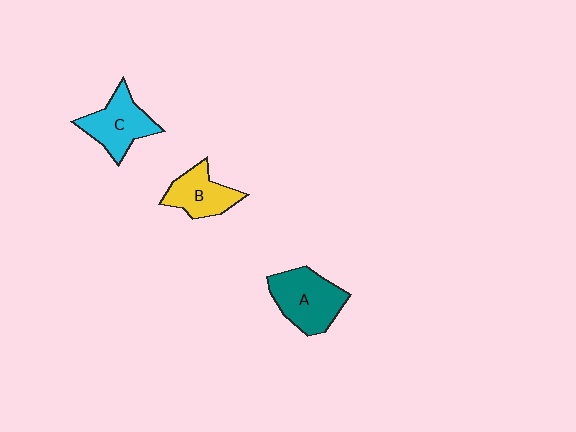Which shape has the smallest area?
Shape B (yellow).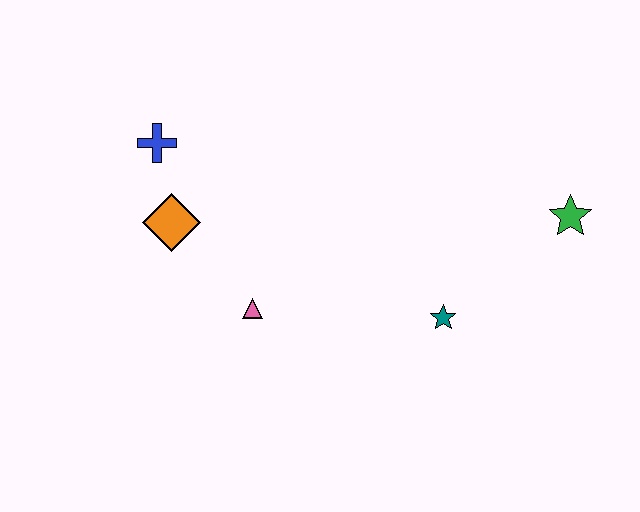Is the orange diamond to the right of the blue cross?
Yes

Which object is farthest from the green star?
The blue cross is farthest from the green star.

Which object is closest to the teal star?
The green star is closest to the teal star.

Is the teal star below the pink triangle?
Yes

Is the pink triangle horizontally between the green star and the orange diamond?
Yes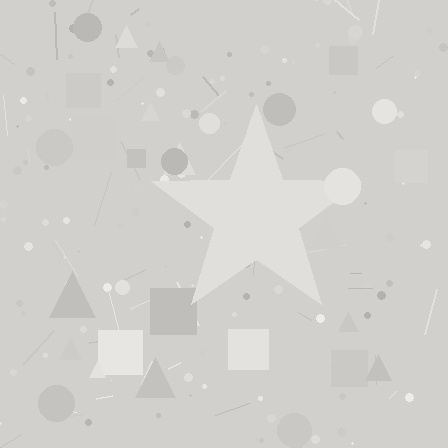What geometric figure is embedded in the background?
A star is embedded in the background.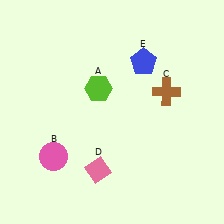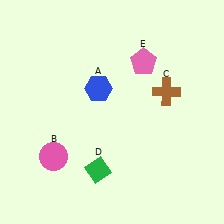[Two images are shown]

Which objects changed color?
A changed from lime to blue. D changed from pink to green. E changed from blue to pink.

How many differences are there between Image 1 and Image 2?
There are 3 differences between the two images.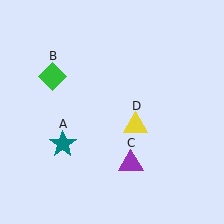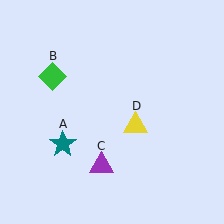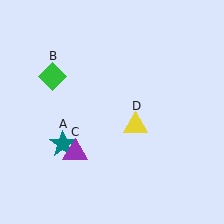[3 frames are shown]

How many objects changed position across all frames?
1 object changed position: purple triangle (object C).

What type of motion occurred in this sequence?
The purple triangle (object C) rotated clockwise around the center of the scene.